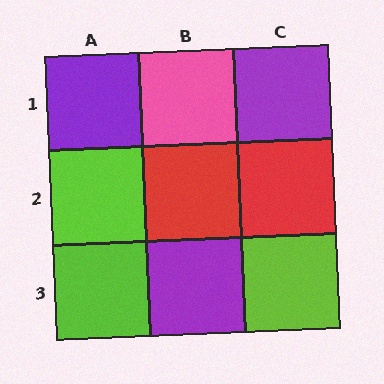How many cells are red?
2 cells are red.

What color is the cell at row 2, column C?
Red.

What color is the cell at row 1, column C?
Purple.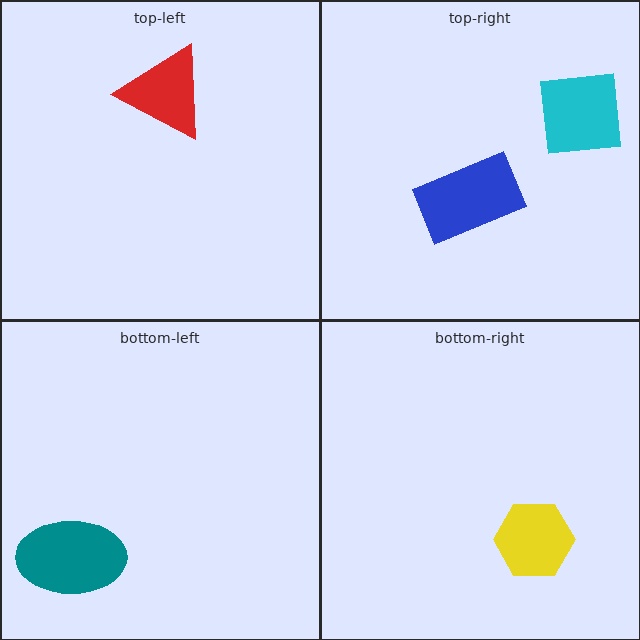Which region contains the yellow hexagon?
The bottom-right region.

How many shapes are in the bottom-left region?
1.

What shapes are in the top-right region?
The blue rectangle, the cyan square.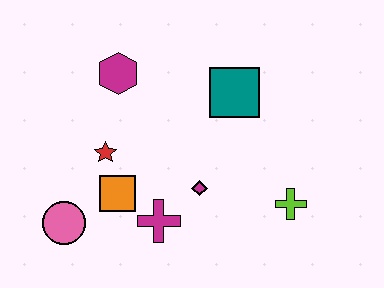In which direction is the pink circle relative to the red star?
The pink circle is below the red star.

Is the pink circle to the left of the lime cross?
Yes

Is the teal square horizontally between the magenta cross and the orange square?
No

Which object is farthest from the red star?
The lime cross is farthest from the red star.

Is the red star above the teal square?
No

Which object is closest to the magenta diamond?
The magenta cross is closest to the magenta diamond.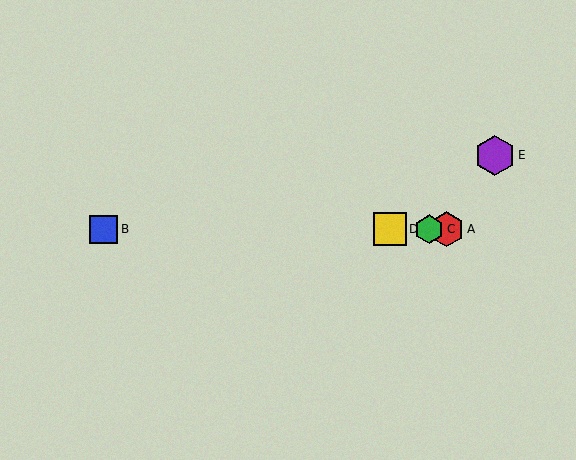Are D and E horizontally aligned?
No, D is at y≈229 and E is at y≈155.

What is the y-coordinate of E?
Object E is at y≈155.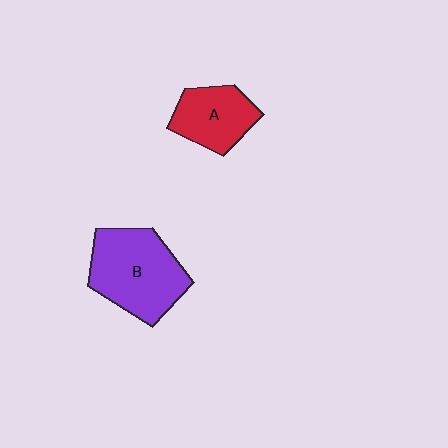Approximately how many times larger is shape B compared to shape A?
Approximately 1.6 times.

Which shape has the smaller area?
Shape A (red).